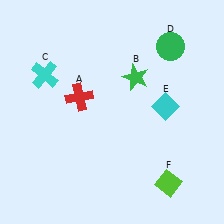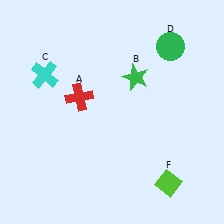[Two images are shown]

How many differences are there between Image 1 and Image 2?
There is 1 difference between the two images.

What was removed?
The cyan diamond (E) was removed in Image 2.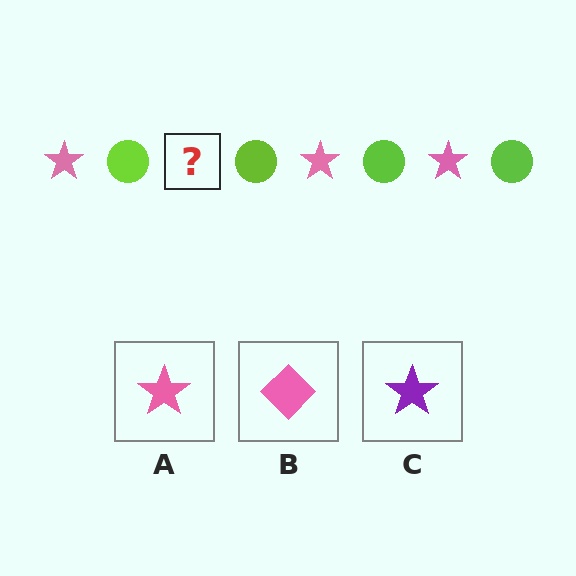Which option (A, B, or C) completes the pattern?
A.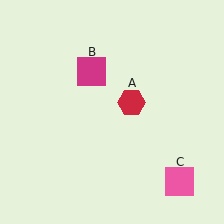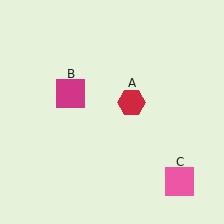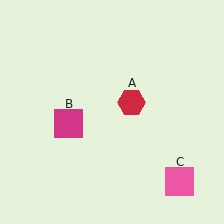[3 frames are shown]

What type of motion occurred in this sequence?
The magenta square (object B) rotated counterclockwise around the center of the scene.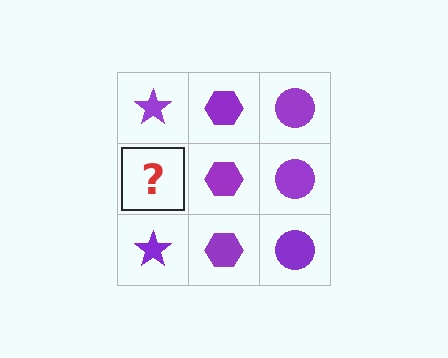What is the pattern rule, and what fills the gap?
The rule is that each column has a consistent shape. The gap should be filled with a purple star.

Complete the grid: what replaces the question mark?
The question mark should be replaced with a purple star.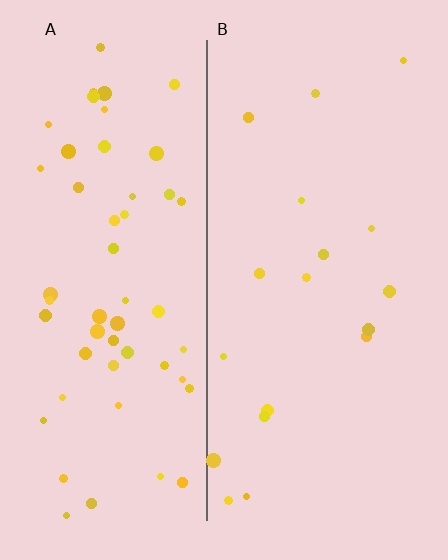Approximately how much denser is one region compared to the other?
Approximately 3.0× — region A over region B.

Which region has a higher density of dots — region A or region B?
A (the left).